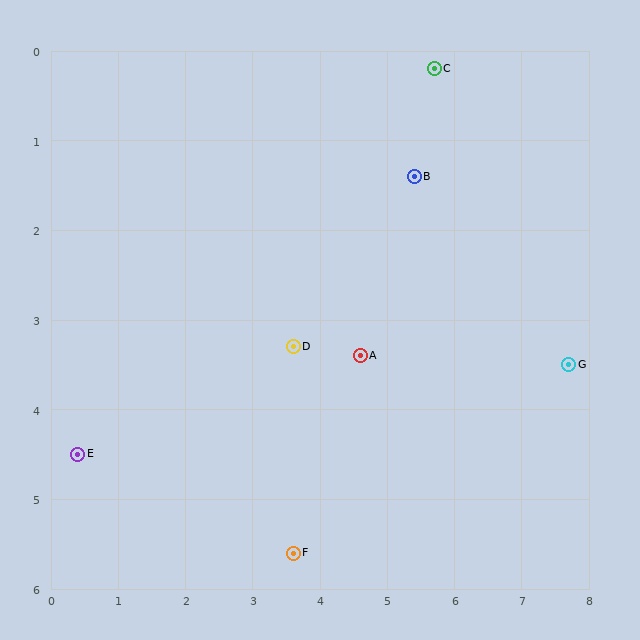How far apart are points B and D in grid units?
Points B and D are about 2.6 grid units apart.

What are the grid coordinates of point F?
Point F is at approximately (3.6, 5.6).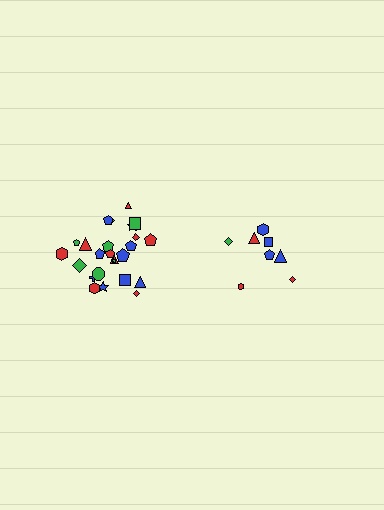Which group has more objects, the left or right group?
The left group.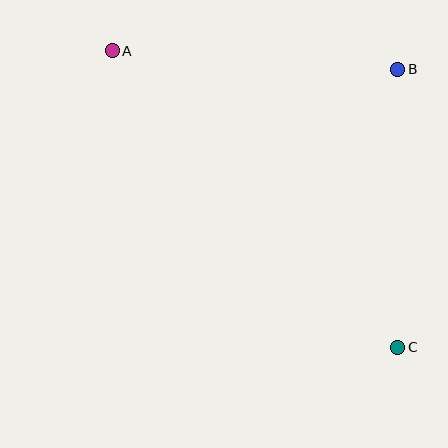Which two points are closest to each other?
Points B and C are closest to each other.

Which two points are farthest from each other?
Points A and C are farthest from each other.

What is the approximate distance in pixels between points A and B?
The distance between A and B is approximately 286 pixels.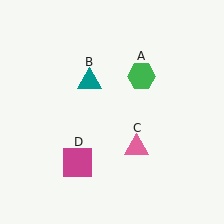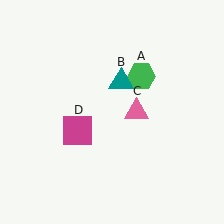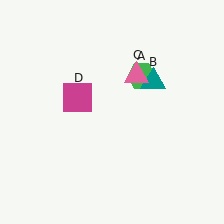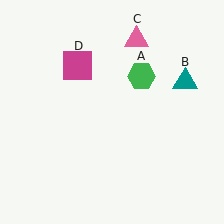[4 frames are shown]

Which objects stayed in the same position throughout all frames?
Green hexagon (object A) remained stationary.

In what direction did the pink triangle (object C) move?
The pink triangle (object C) moved up.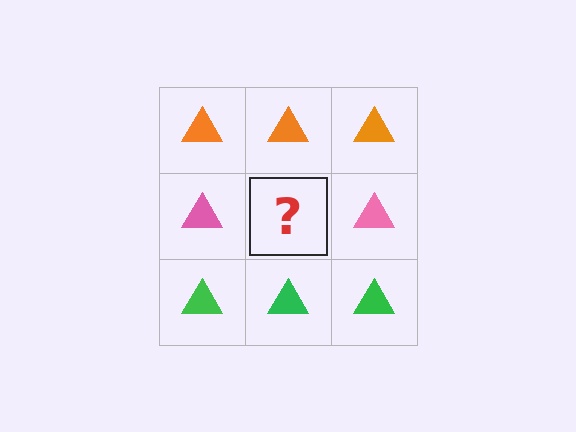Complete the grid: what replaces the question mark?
The question mark should be replaced with a pink triangle.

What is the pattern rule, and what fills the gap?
The rule is that each row has a consistent color. The gap should be filled with a pink triangle.